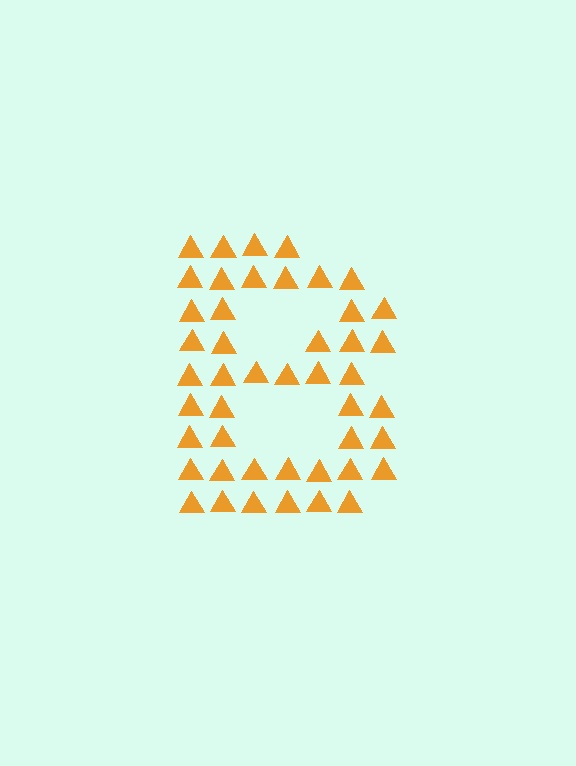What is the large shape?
The large shape is the letter B.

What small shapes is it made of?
It is made of small triangles.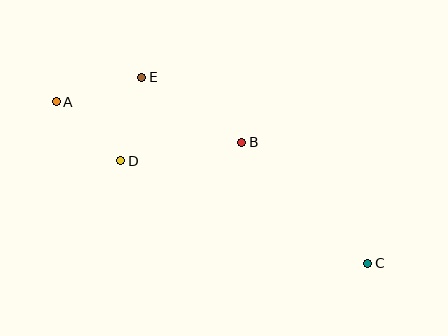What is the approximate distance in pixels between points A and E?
The distance between A and E is approximately 89 pixels.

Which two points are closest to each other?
Points D and E are closest to each other.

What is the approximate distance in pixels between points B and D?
The distance between B and D is approximately 122 pixels.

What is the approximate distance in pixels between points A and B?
The distance between A and B is approximately 190 pixels.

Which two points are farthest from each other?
Points A and C are farthest from each other.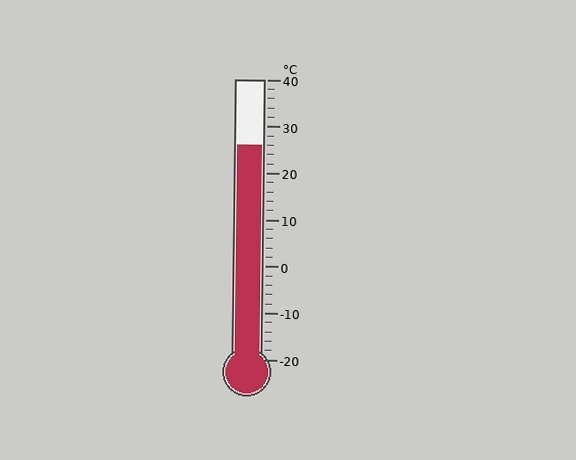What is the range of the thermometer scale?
The thermometer scale ranges from -20°C to 40°C.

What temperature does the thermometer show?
The thermometer shows approximately 26°C.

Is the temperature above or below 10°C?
The temperature is above 10°C.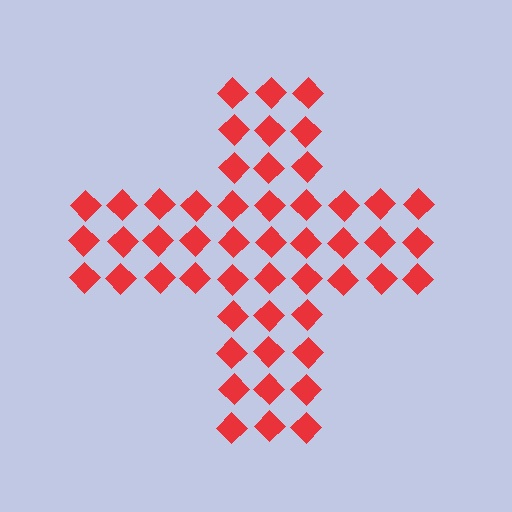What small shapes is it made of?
It is made of small diamonds.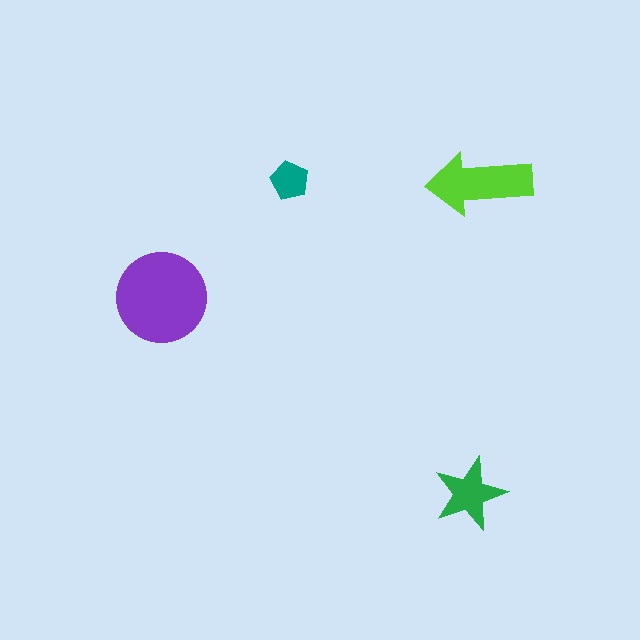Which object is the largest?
The purple circle.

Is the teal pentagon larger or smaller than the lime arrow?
Smaller.